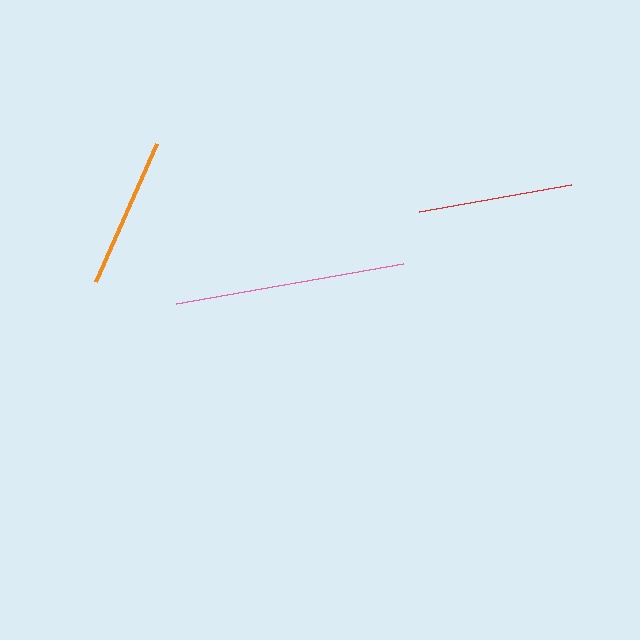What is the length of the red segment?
The red segment is approximately 154 pixels long.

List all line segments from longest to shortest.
From longest to shortest: pink, red, orange.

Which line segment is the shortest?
The orange line is the shortest at approximately 151 pixels.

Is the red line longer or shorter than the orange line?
The red line is longer than the orange line.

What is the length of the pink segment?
The pink segment is approximately 231 pixels long.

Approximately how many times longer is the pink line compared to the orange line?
The pink line is approximately 1.5 times the length of the orange line.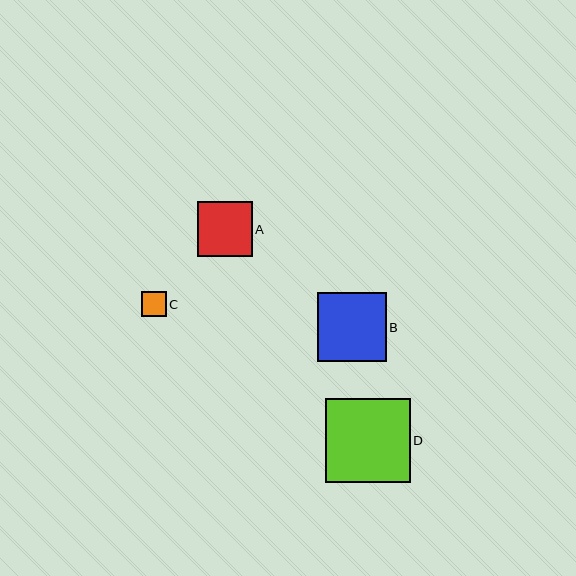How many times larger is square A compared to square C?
Square A is approximately 2.1 times the size of square C.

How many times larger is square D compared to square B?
Square D is approximately 1.2 times the size of square B.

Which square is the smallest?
Square C is the smallest with a size of approximately 25 pixels.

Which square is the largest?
Square D is the largest with a size of approximately 85 pixels.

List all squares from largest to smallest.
From largest to smallest: D, B, A, C.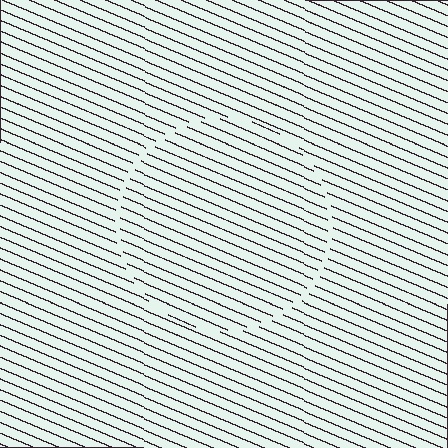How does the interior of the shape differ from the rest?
The interior of the shape contains the same grating, shifted by half a period — the contour is defined by the phase discontinuity where line-ends from the inner and outer gratings abut.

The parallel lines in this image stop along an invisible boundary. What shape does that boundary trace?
An illusory circle. The interior of the shape contains the same grating, shifted by half a period — the contour is defined by the phase discontinuity where line-ends from the inner and outer gratings abut.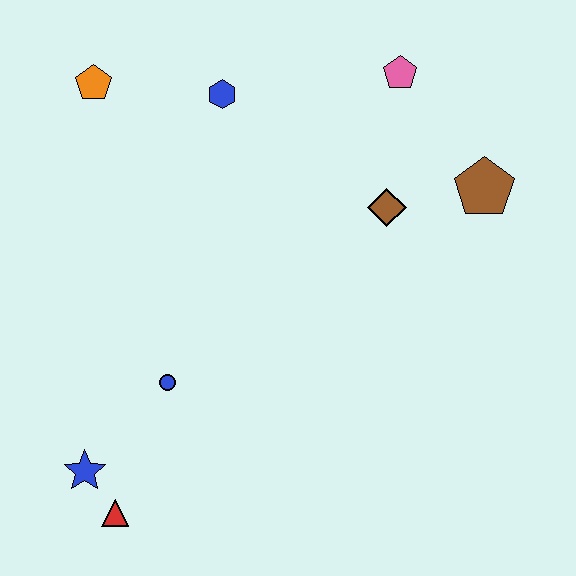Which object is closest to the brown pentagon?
The brown diamond is closest to the brown pentagon.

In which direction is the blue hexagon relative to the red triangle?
The blue hexagon is above the red triangle.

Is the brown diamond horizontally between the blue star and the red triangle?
No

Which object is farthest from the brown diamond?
The red triangle is farthest from the brown diamond.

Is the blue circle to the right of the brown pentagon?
No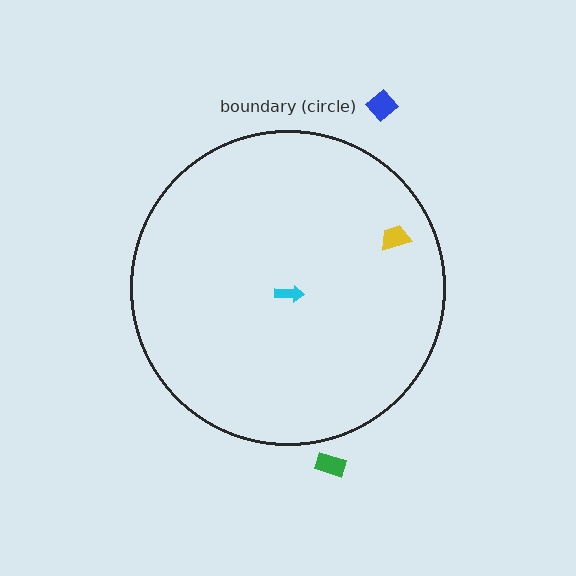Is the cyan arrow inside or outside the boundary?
Inside.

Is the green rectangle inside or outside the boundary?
Outside.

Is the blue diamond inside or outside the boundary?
Outside.